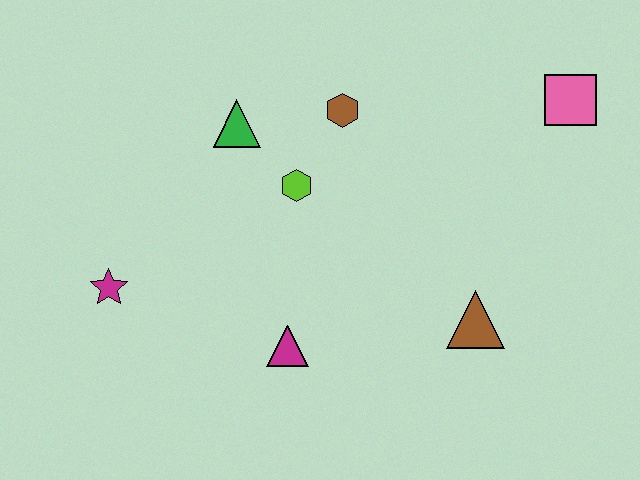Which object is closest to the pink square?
The brown hexagon is closest to the pink square.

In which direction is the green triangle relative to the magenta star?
The green triangle is above the magenta star.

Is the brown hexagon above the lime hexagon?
Yes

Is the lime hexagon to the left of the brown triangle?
Yes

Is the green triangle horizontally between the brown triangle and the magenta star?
Yes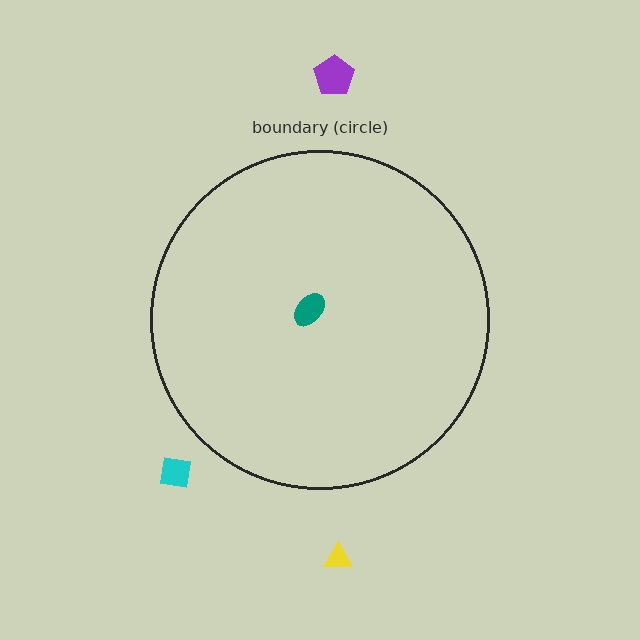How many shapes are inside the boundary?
1 inside, 3 outside.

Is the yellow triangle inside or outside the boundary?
Outside.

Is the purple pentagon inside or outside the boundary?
Outside.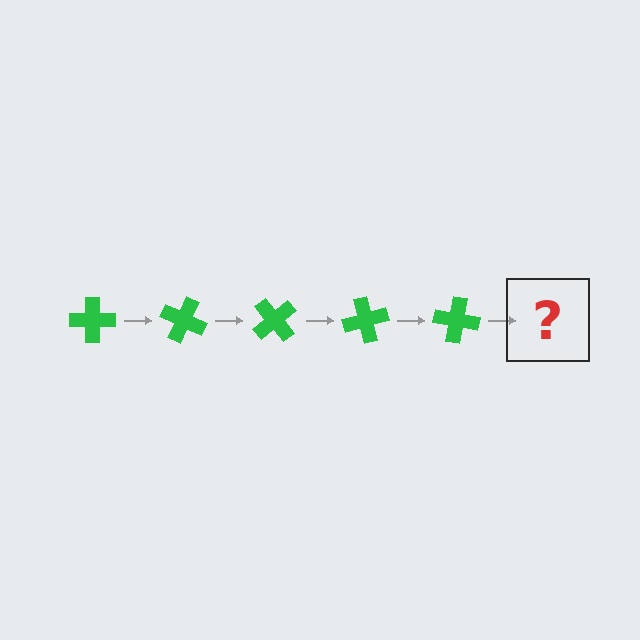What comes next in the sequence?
The next element should be a green cross rotated 125 degrees.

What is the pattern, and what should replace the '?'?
The pattern is that the cross rotates 25 degrees each step. The '?' should be a green cross rotated 125 degrees.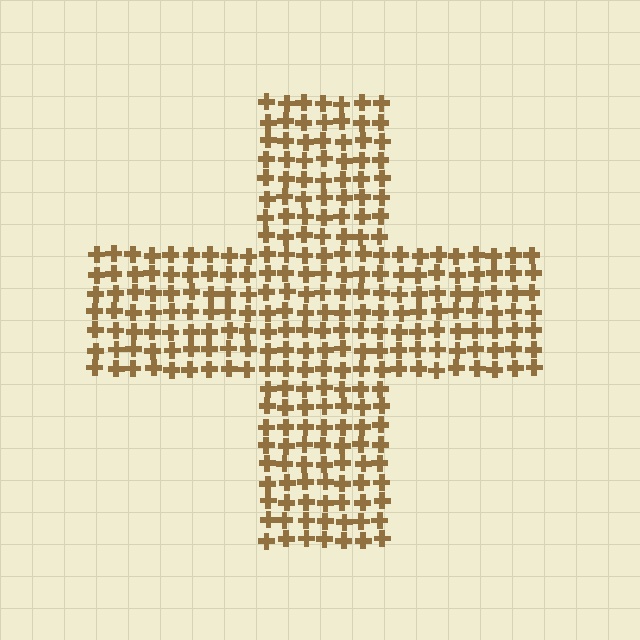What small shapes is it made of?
It is made of small crosses.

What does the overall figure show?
The overall figure shows a cross.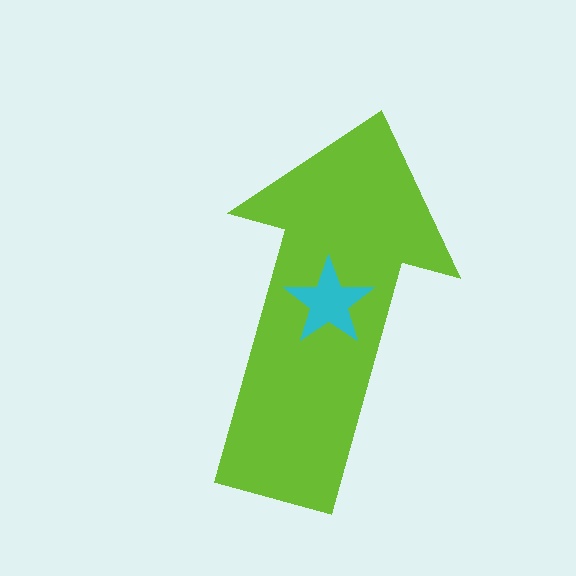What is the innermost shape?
The cyan star.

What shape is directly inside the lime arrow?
The cyan star.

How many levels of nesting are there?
2.